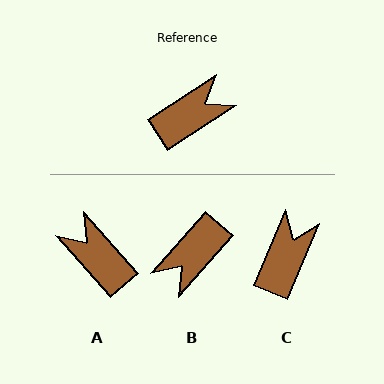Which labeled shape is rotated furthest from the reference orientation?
B, about 164 degrees away.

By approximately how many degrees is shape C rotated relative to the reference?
Approximately 35 degrees counter-clockwise.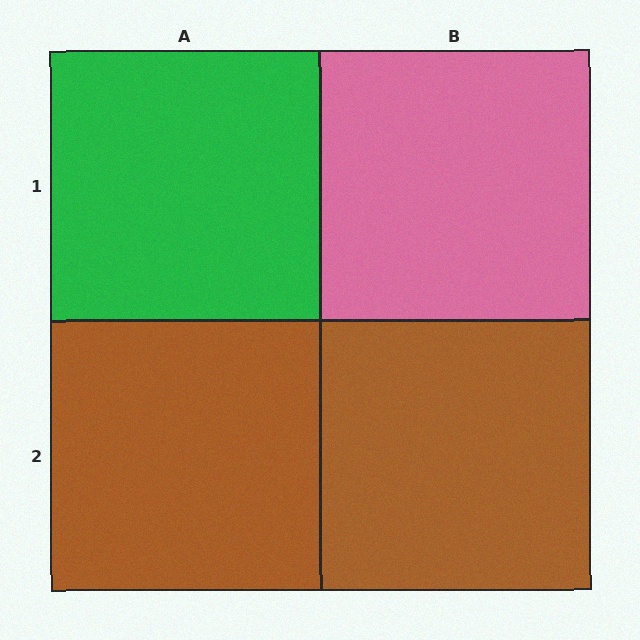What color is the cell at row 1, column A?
Green.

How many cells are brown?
2 cells are brown.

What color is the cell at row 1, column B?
Pink.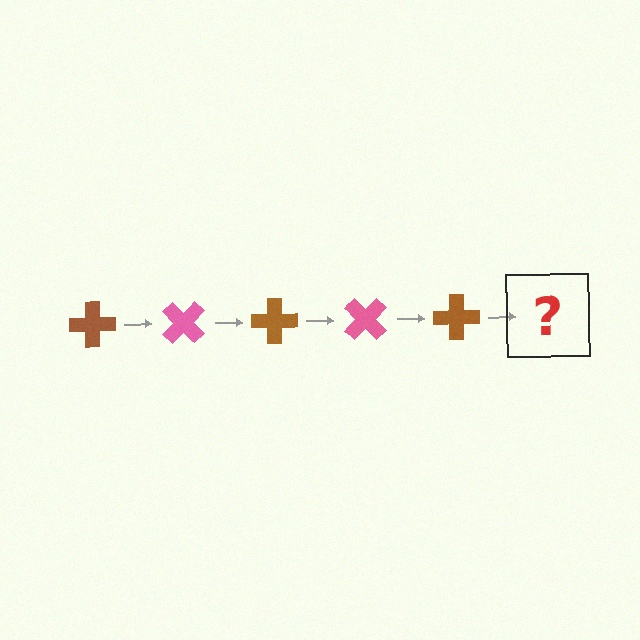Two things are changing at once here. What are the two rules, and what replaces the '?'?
The two rules are that it rotates 45 degrees each step and the color cycles through brown and pink. The '?' should be a pink cross, rotated 225 degrees from the start.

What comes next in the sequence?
The next element should be a pink cross, rotated 225 degrees from the start.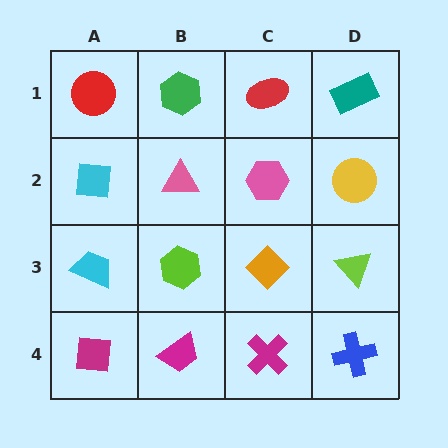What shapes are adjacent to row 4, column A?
A cyan trapezoid (row 3, column A), a magenta trapezoid (row 4, column B).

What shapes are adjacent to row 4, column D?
A lime triangle (row 3, column D), a magenta cross (row 4, column C).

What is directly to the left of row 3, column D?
An orange diamond.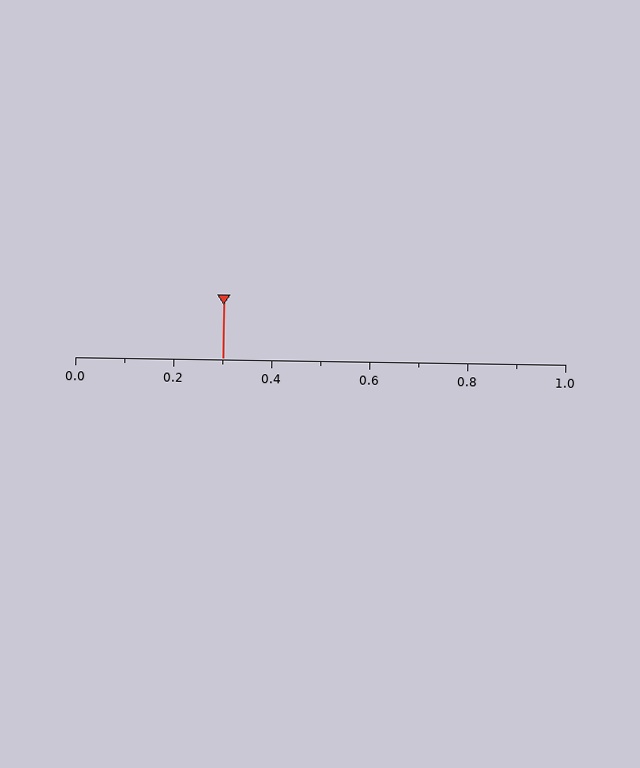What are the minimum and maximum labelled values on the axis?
The axis runs from 0.0 to 1.0.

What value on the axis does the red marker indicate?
The marker indicates approximately 0.3.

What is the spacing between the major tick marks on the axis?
The major ticks are spaced 0.2 apart.